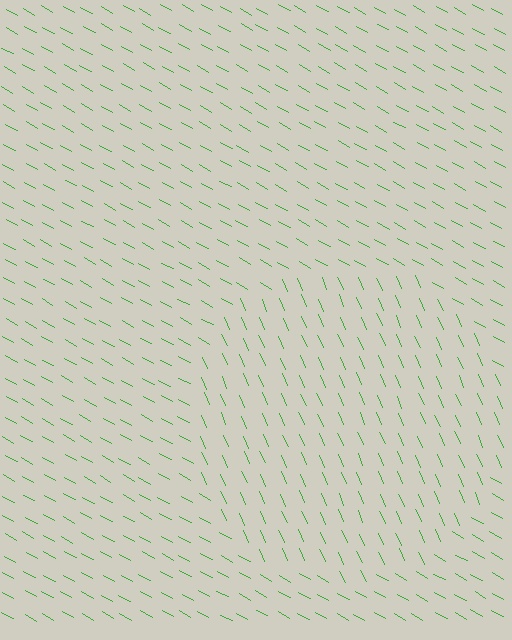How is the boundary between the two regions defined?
The boundary is defined purely by a change in line orientation (approximately 37 degrees difference). All lines are the same color and thickness.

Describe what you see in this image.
The image is filled with small green line segments. A circle region in the image has lines oriented differently from the surrounding lines, creating a visible texture boundary.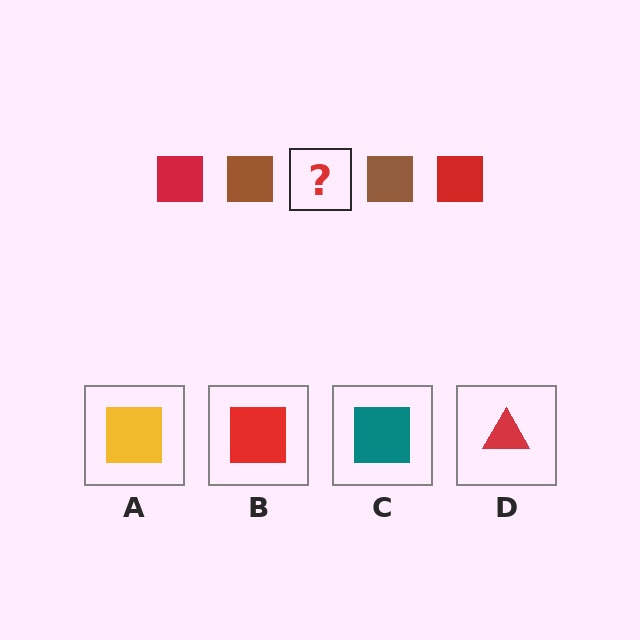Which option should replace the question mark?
Option B.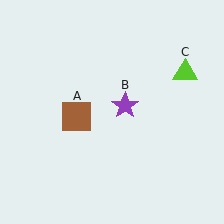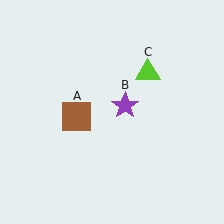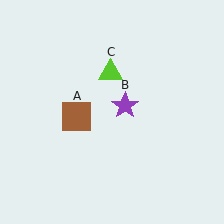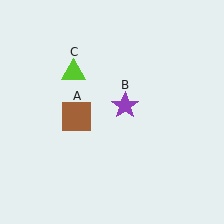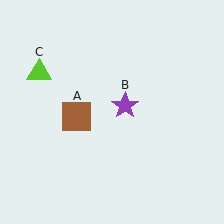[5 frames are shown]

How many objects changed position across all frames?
1 object changed position: lime triangle (object C).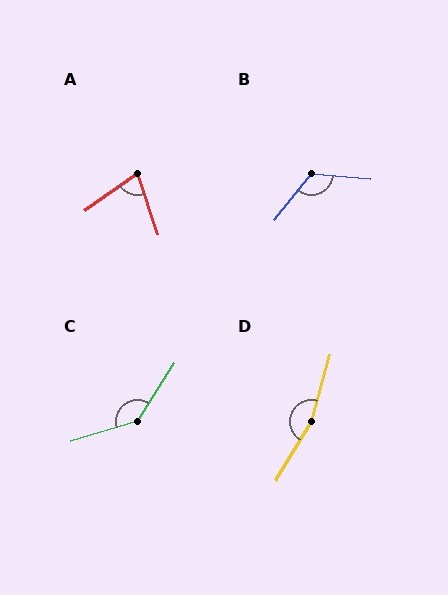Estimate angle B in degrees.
Approximately 124 degrees.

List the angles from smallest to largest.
A (74°), B (124°), C (140°), D (165°).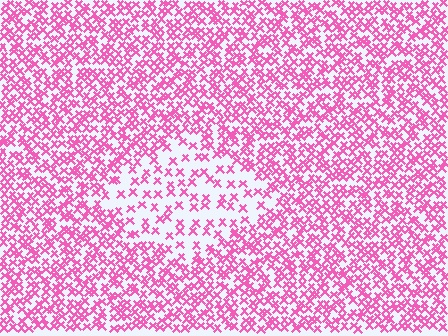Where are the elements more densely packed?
The elements are more densely packed outside the diamond boundary.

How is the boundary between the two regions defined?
The boundary is defined by a change in element density (approximately 2.3x ratio). All elements are the same color, size, and shape.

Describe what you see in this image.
The image contains small pink elements arranged at two different densities. A diamond-shaped region is visible where the elements are less densely packed than the surrounding area.